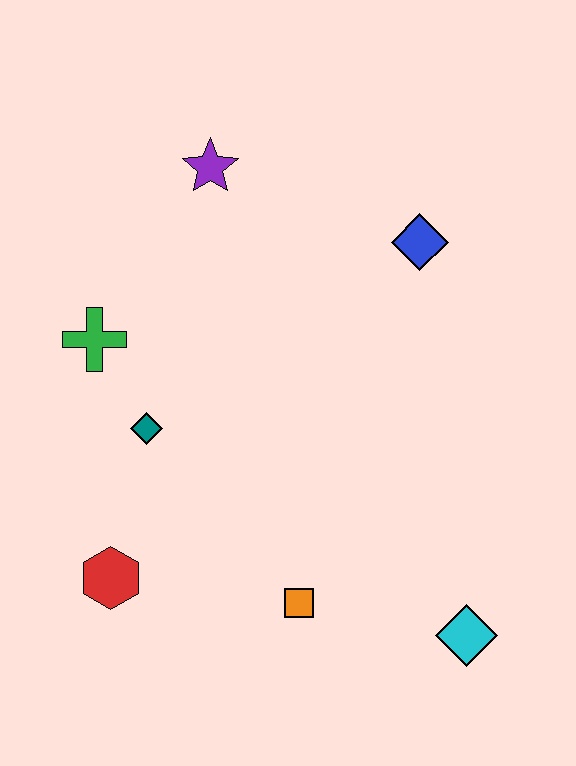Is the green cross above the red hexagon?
Yes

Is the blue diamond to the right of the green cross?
Yes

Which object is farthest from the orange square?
The purple star is farthest from the orange square.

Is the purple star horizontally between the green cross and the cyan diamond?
Yes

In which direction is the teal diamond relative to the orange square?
The teal diamond is above the orange square.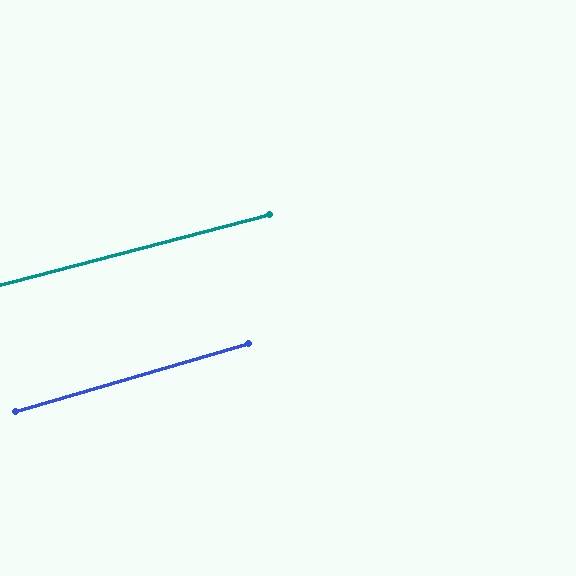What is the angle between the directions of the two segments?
Approximately 2 degrees.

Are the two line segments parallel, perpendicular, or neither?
Parallel — their directions differ by only 1.7°.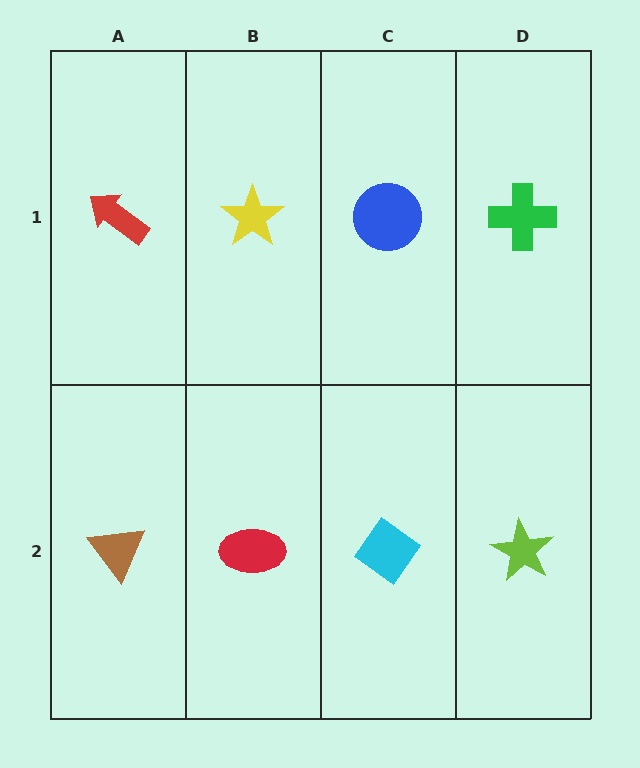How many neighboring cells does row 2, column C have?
3.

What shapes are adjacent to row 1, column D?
A lime star (row 2, column D), a blue circle (row 1, column C).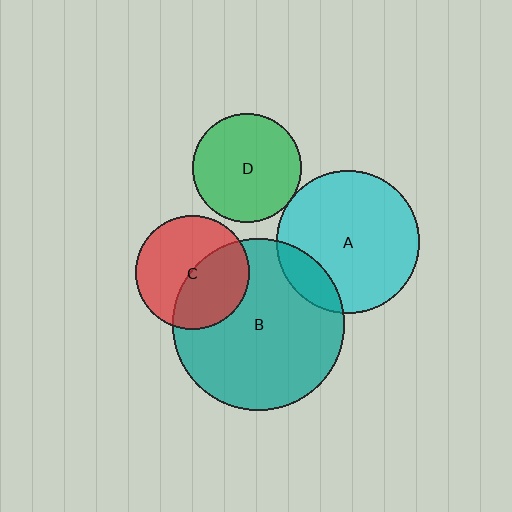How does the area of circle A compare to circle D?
Approximately 1.7 times.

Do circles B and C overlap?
Yes.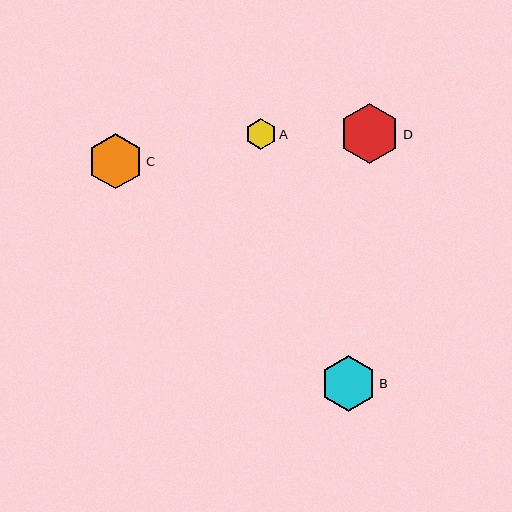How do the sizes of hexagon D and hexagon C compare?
Hexagon D and hexagon C are approximately the same size.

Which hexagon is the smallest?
Hexagon A is the smallest with a size of approximately 31 pixels.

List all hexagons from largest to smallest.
From largest to smallest: D, B, C, A.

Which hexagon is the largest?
Hexagon D is the largest with a size of approximately 60 pixels.